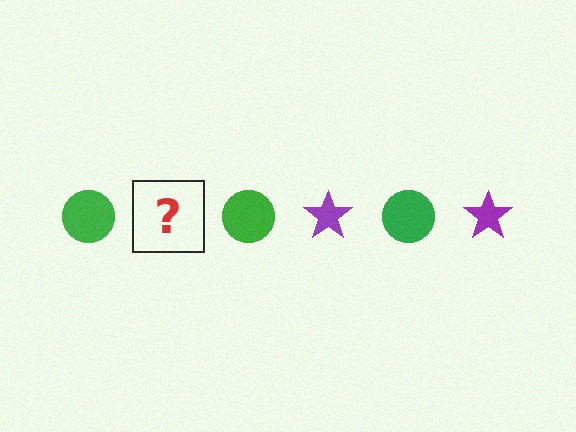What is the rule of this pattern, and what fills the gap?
The rule is that the pattern alternates between green circle and purple star. The gap should be filled with a purple star.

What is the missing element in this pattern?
The missing element is a purple star.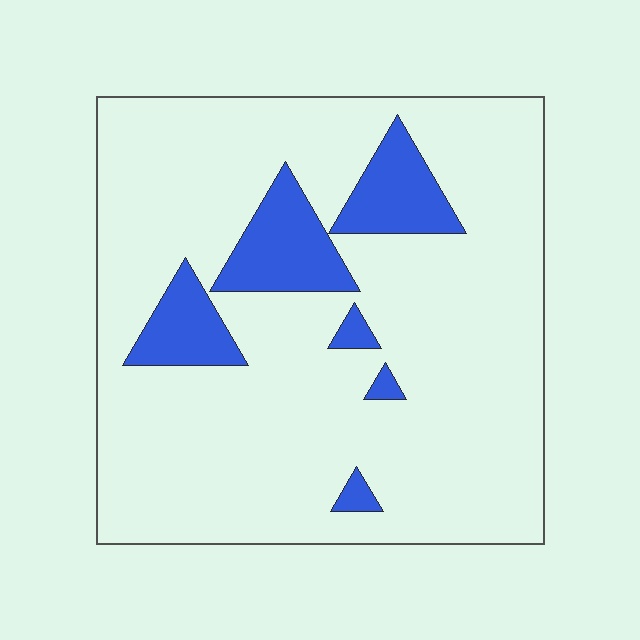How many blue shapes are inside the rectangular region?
6.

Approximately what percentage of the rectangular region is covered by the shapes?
Approximately 15%.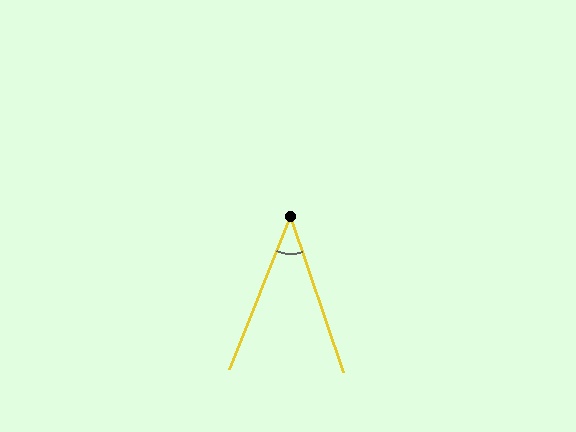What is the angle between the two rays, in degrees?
Approximately 41 degrees.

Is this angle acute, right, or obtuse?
It is acute.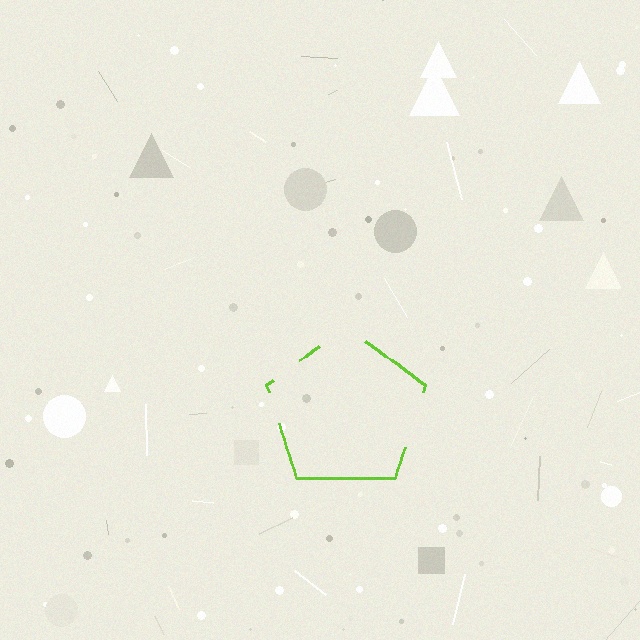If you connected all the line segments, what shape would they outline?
They would outline a pentagon.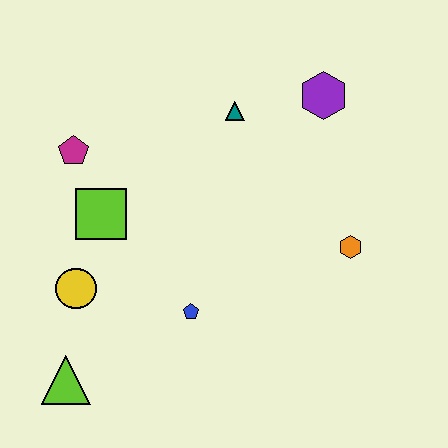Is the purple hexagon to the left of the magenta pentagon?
No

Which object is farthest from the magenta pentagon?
The orange hexagon is farthest from the magenta pentagon.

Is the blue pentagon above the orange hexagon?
No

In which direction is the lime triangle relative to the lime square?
The lime triangle is below the lime square.